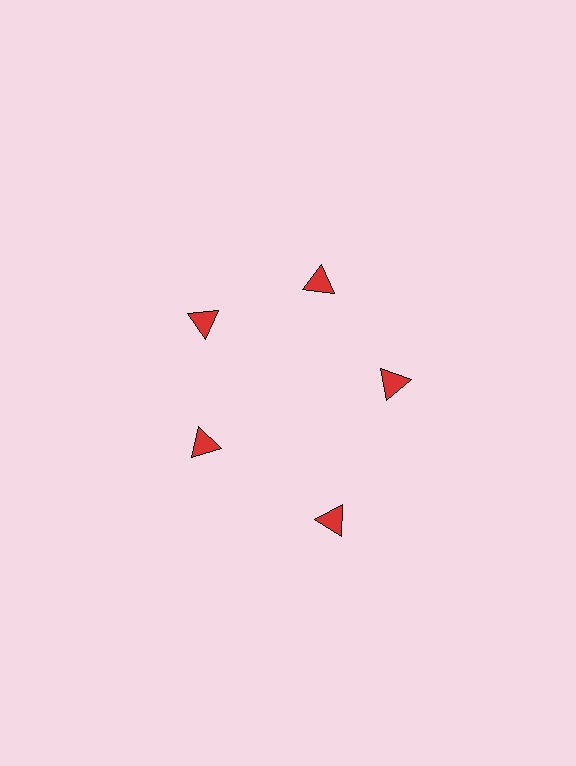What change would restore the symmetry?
The symmetry would be restored by moving it inward, back onto the ring so that all 5 triangles sit at equal angles and equal distance from the center.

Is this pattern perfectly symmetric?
No. The 5 red triangles are arranged in a ring, but one element near the 5 o'clock position is pushed outward from the center, breaking the 5-fold rotational symmetry.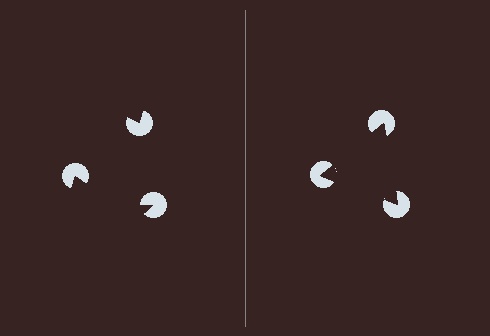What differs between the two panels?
The pac-man discs are positioned identically on both sides; only the wedge orientations differ. On the right they align to a triangle; on the left they are misaligned.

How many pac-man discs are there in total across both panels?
6 — 3 on each side.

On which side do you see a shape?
An illusory triangle appears on the right side. On the left side the wedge cuts are rotated, so no coherent shape forms.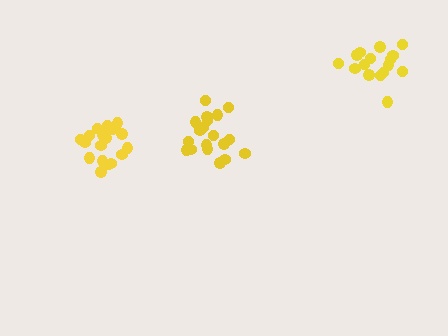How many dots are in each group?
Group 1: 16 dots, Group 2: 18 dots, Group 3: 19 dots (53 total).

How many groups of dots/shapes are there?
There are 3 groups.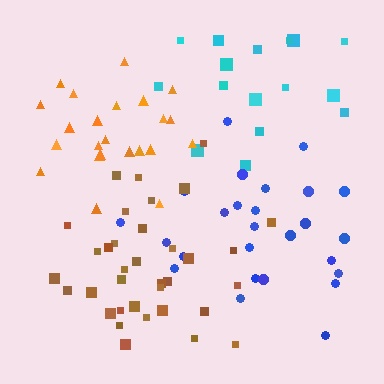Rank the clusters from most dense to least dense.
brown, orange, blue, cyan.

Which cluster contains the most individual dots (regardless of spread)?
Brown (35).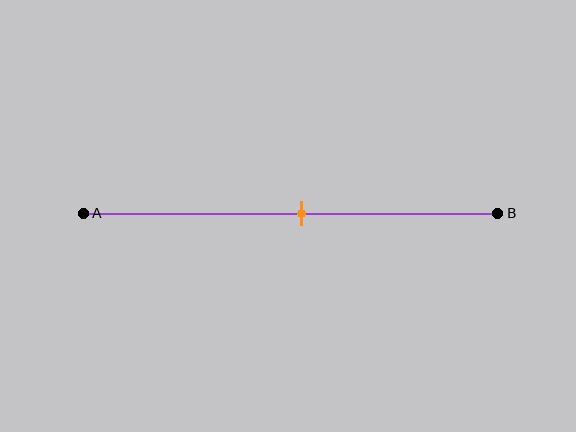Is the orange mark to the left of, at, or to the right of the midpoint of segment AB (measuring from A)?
The orange mark is approximately at the midpoint of segment AB.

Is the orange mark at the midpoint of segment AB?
Yes, the mark is approximately at the midpoint.